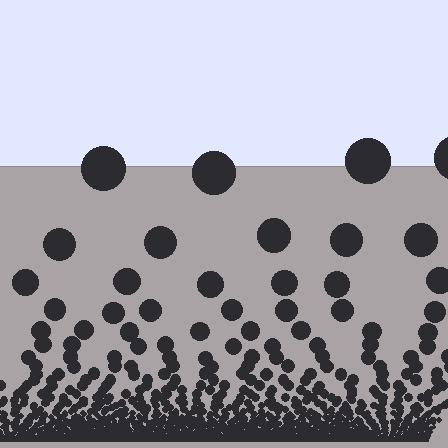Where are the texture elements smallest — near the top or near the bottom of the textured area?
Near the bottom.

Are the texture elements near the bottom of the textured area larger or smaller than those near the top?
Smaller. The gradient is inverted — elements near the bottom are smaller and denser.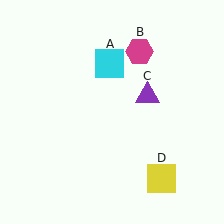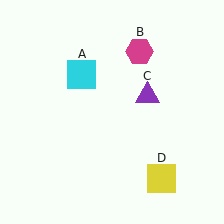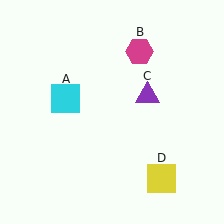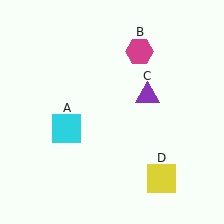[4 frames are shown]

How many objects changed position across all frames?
1 object changed position: cyan square (object A).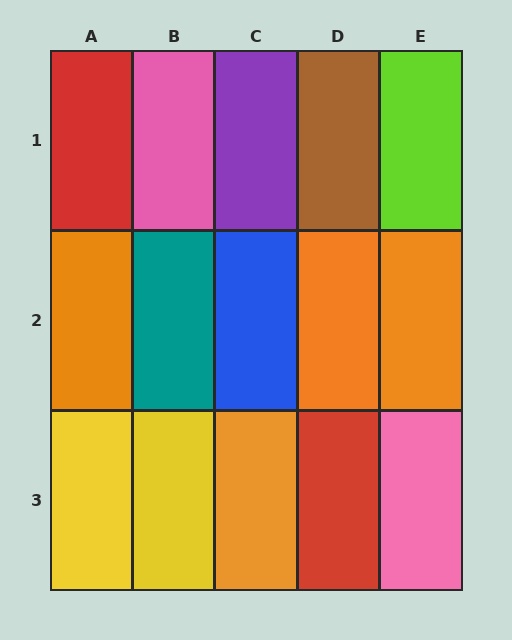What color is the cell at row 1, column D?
Brown.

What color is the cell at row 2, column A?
Orange.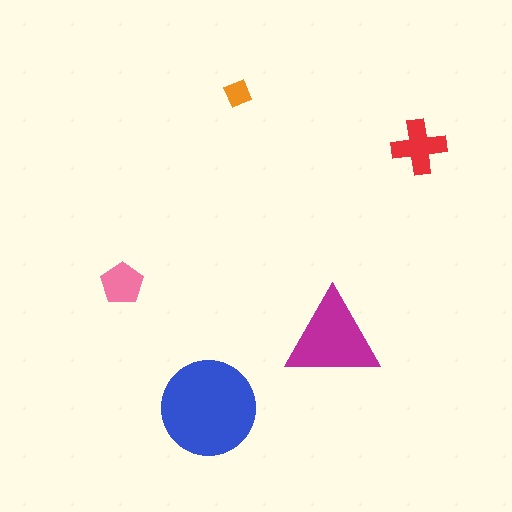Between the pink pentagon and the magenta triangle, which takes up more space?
The magenta triangle.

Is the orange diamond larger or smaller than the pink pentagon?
Smaller.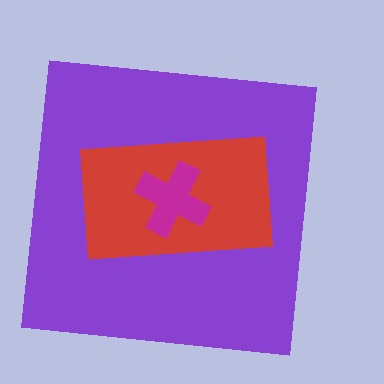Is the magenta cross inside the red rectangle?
Yes.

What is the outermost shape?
The purple square.